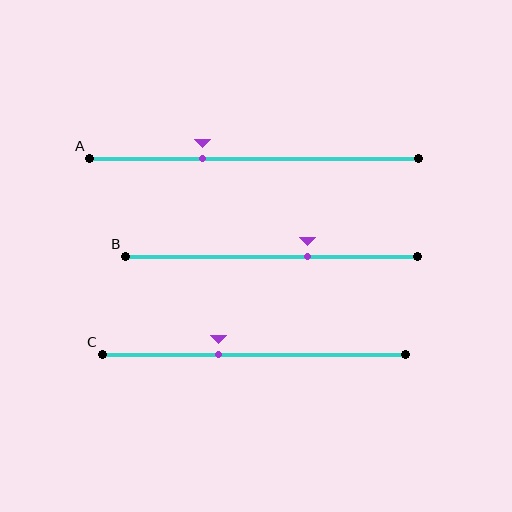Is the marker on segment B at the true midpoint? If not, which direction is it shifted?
No, the marker on segment B is shifted to the right by about 12% of the segment length.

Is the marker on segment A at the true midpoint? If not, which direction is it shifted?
No, the marker on segment A is shifted to the left by about 16% of the segment length.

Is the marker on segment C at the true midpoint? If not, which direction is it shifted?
No, the marker on segment C is shifted to the left by about 11% of the segment length.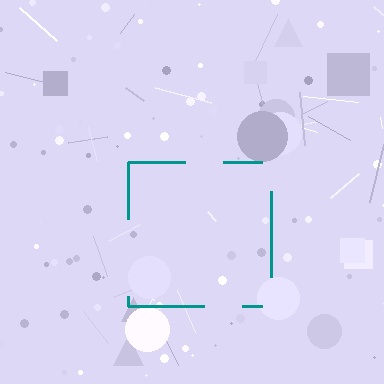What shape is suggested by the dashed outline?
The dashed outline suggests a square.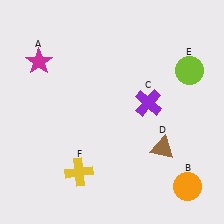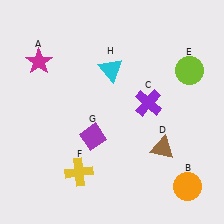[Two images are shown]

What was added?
A purple diamond (G), a cyan triangle (H) were added in Image 2.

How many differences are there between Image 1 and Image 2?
There are 2 differences between the two images.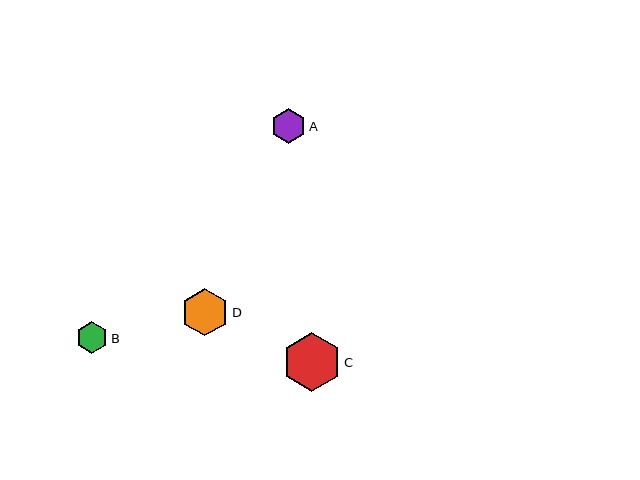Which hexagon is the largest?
Hexagon C is the largest with a size of approximately 58 pixels.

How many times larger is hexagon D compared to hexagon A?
Hexagon D is approximately 1.4 times the size of hexagon A.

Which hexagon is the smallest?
Hexagon B is the smallest with a size of approximately 32 pixels.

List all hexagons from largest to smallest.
From largest to smallest: C, D, A, B.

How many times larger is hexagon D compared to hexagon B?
Hexagon D is approximately 1.5 times the size of hexagon B.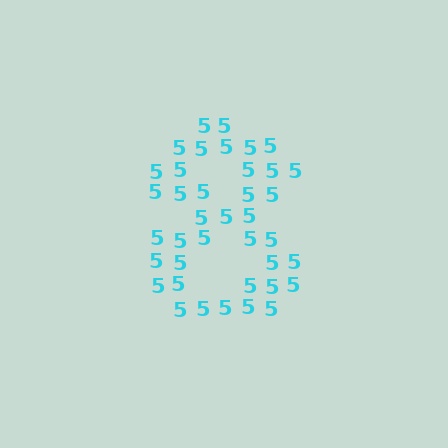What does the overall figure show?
The overall figure shows the digit 8.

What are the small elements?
The small elements are digit 5's.